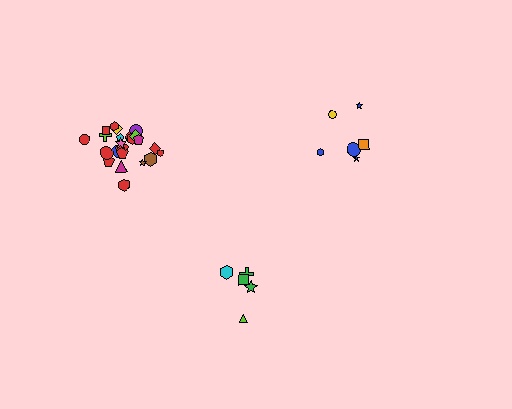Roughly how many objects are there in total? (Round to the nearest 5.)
Roughly 35 objects in total.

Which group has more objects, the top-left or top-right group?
The top-left group.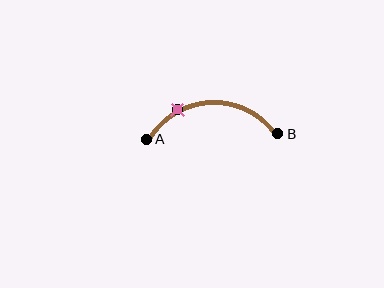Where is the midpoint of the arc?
The arc midpoint is the point on the curve farthest from the straight line joining A and B. It sits above that line.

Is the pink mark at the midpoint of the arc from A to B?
No. The pink mark lies on the arc but is closer to endpoint A. The arc midpoint would be at the point on the curve equidistant along the arc from both A and B.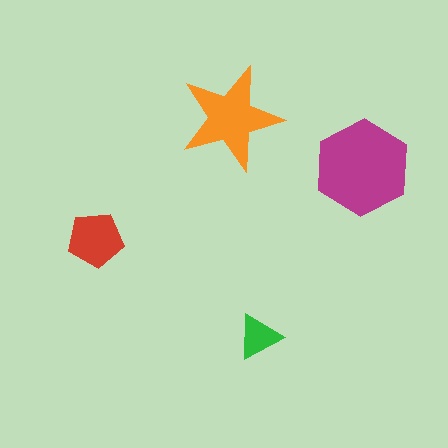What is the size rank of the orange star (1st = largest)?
2nd.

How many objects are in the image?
There are 4 objects in the image.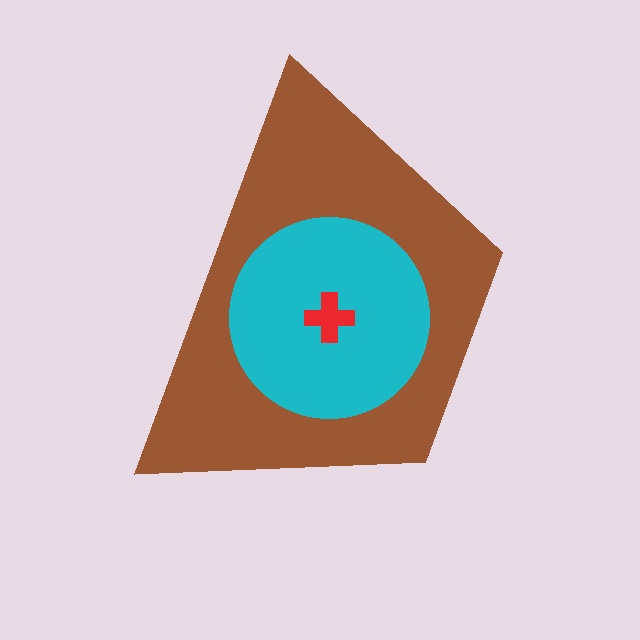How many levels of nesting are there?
3.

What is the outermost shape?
The brown trapezoid.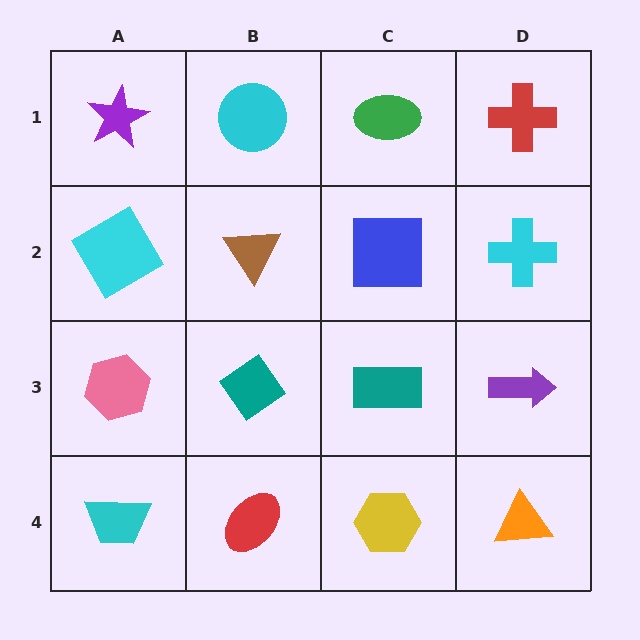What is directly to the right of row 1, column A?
A cyan circle.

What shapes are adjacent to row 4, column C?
A teal rectangle (row 3, column C), a red ellipse (row 4, column B), an orange triangle (row 4, column D).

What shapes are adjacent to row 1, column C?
A blue square (row 2, column C), a cyan circle (row 1, column B), a red cross (row 1, column D).